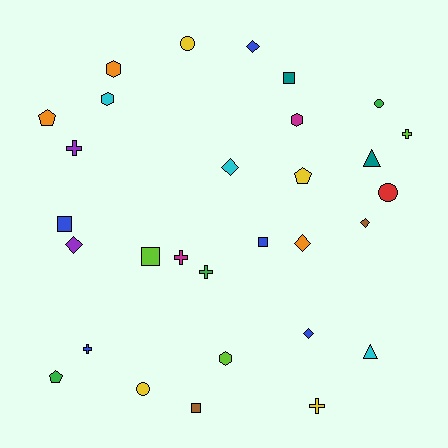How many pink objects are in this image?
There are no pink objects.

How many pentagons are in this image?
There are 3 pentagons.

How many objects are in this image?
There are 30 objects.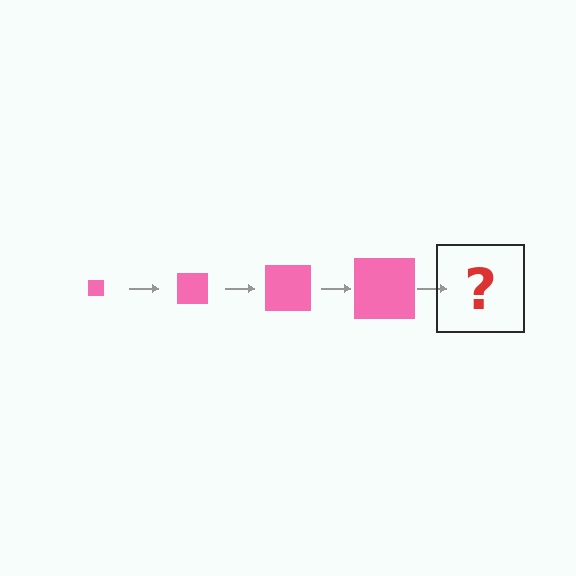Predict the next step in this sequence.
The next step is a pink square, larger than the previous one.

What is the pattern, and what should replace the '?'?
The pattern is that the square gets progressively larger each step. The '?' should be a pink square, larger than the previous one.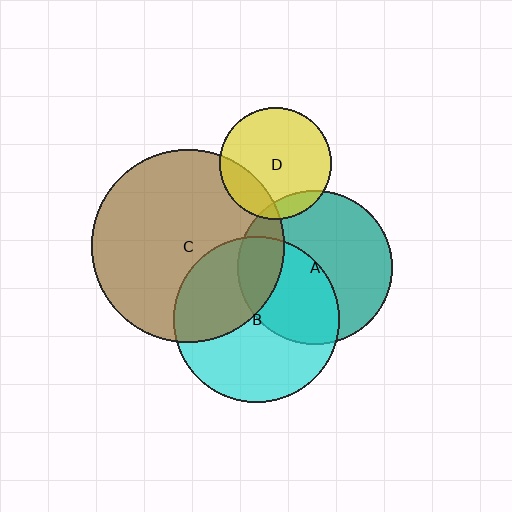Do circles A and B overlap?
Yes.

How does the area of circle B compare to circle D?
Approximately 2.2 times.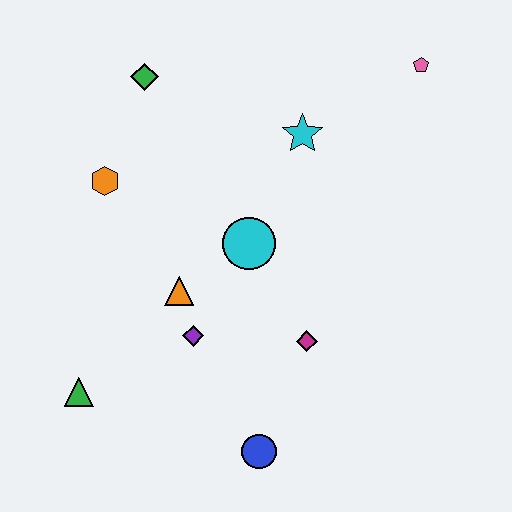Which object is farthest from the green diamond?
The blue circle is farthest from the green diamond.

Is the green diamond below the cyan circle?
No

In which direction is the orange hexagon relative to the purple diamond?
The orange hexagon is above the purple diamond.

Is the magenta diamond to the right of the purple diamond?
Yes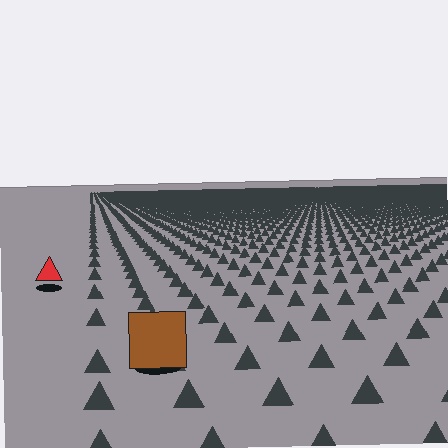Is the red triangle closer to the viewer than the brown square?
No. The brown square is closer — you can tell from the texture gradient: the ground texture is coarser near it.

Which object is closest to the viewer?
The brown square is closest. The texture marks near it are larger and more spread out.